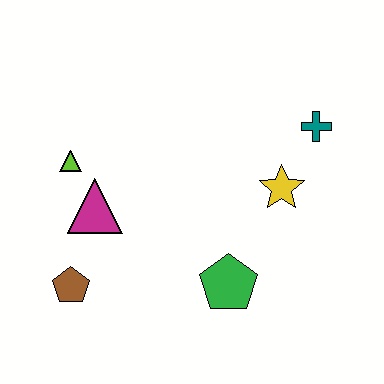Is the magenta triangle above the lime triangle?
No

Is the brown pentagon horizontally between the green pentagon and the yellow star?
No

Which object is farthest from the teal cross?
The brown pentagon is farthest from the teal cross.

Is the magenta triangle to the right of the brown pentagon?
Yes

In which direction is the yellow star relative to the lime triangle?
The yellow star is to the right of the lime triangle.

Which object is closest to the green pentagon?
The yellow star is closest to the green pentagon.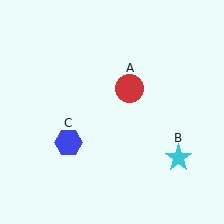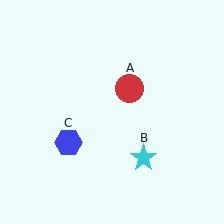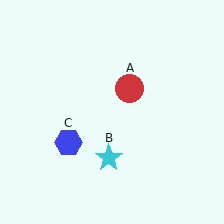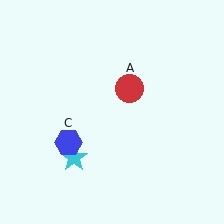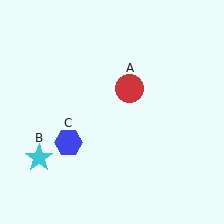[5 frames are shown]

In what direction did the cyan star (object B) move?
The cyan star (object B) moved left.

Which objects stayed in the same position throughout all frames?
Red circle (object A) and blue hexagon (object C) remained stationary.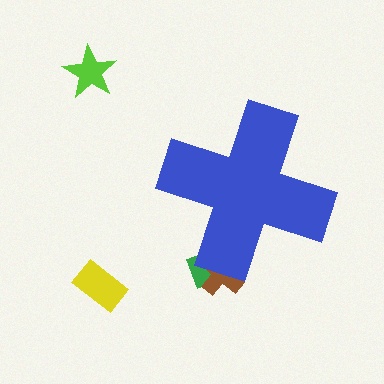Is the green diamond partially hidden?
Yes, the green diamond is partially hidden behind the blue cross.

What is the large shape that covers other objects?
A blue cross.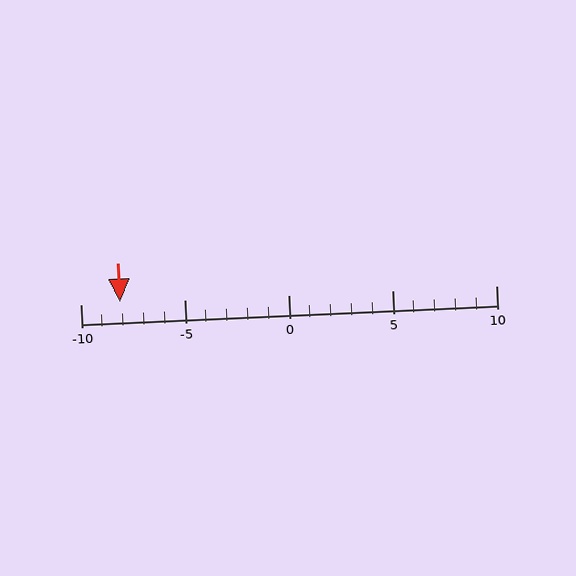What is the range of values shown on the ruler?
The ruler shows values from -10 to 10.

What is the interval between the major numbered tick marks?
The major tick marks are spaced 5 units apart.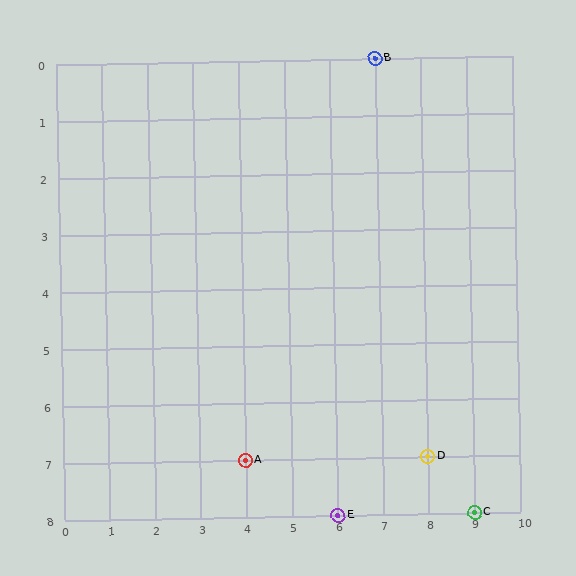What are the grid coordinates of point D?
Point D is at grid coordinates (8, 7).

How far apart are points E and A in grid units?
Points E and A are 2 columns and 1 row apart (about 2.2 grid units diagonally).